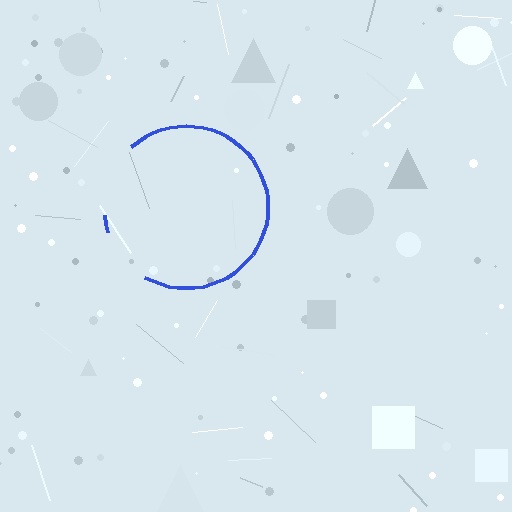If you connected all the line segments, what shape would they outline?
They would outline a circle.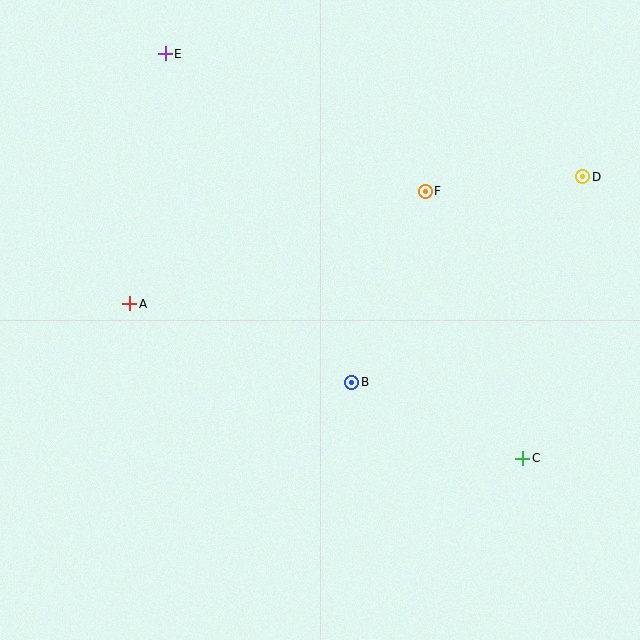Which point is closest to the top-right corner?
Point D is closest to the top-right corner.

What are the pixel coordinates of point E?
Point E is at (165, 54).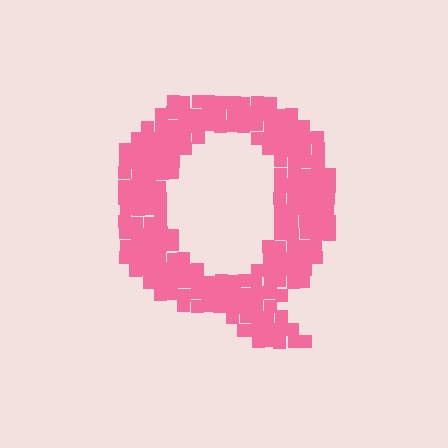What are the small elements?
The small elements are squares.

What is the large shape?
The large shape is the letter Q.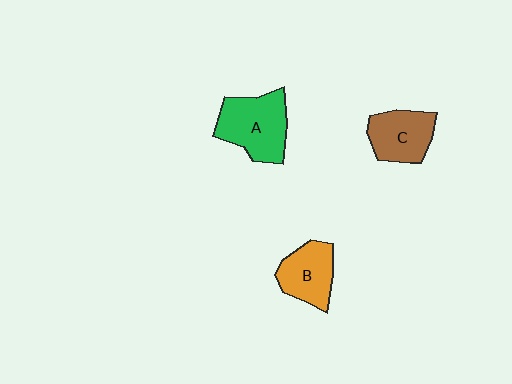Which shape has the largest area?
Shape A (green).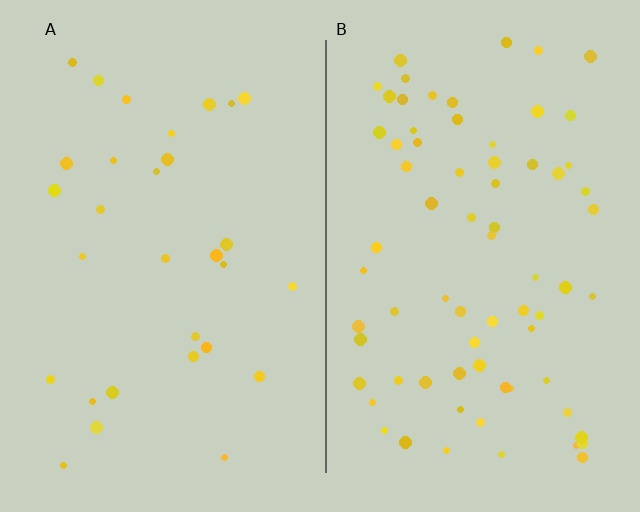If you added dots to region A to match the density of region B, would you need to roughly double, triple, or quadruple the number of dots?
Approximately double.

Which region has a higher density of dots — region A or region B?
B (the right).